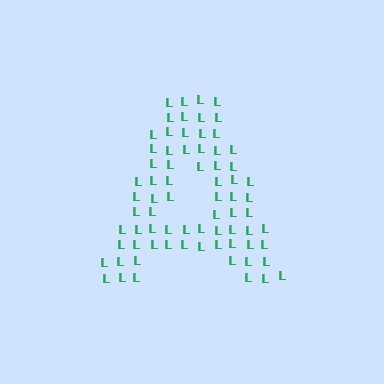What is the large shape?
The large shape is the letter A.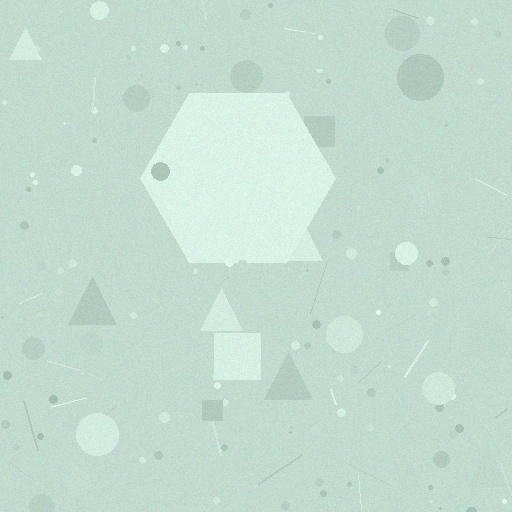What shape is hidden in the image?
A hexagon is hidden in the image.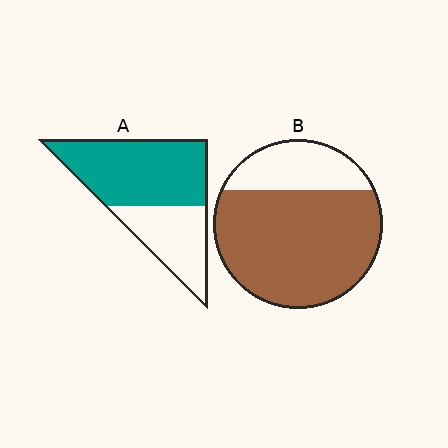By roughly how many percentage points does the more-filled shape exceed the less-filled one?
By roughly 10 percentage points (B over A).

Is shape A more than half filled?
Yes.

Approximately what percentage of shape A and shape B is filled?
A is approximately 65% and B is approximately 75%.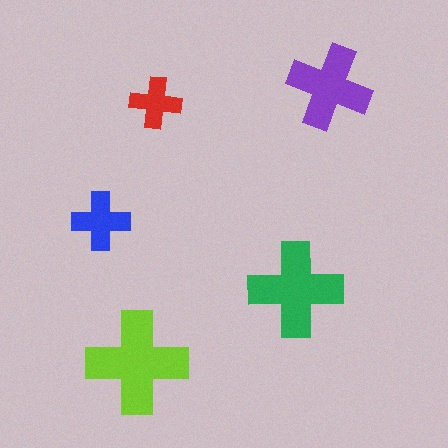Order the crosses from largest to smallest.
the lime one, the green one, the purple one, the blue one, the red one.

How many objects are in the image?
There are 5 objects in the image.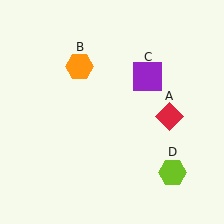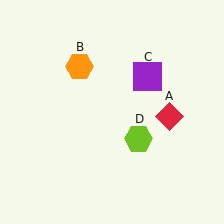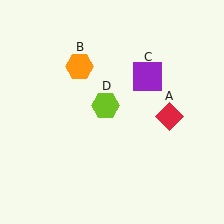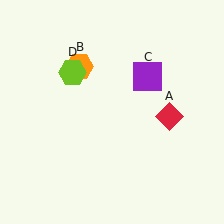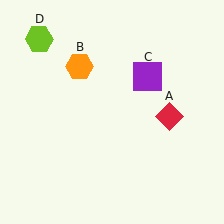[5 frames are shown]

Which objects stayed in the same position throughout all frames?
Red diamond (object A) and orange hexagon (object B) and purple square (object C) remained stationary.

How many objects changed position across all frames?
1 object changed position: lime hexagon (object D).